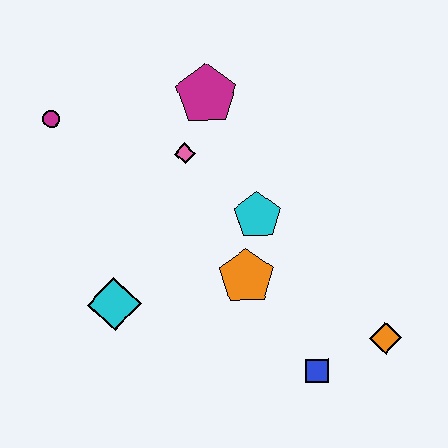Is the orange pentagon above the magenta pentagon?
No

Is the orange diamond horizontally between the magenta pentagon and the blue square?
No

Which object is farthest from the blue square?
The magenta circle is farthest from the blue square.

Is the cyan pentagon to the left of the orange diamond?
Yes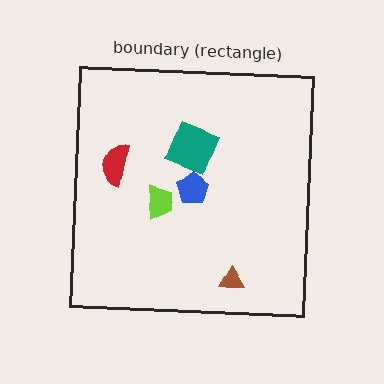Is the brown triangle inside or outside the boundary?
Inside.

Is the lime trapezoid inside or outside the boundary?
Inside.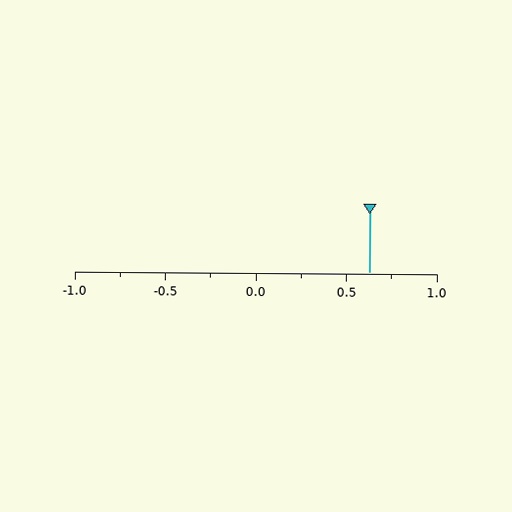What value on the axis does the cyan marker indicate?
The marker indicates approximately 0.62.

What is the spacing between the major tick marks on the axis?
The major ticks are spaced 0.5 apart.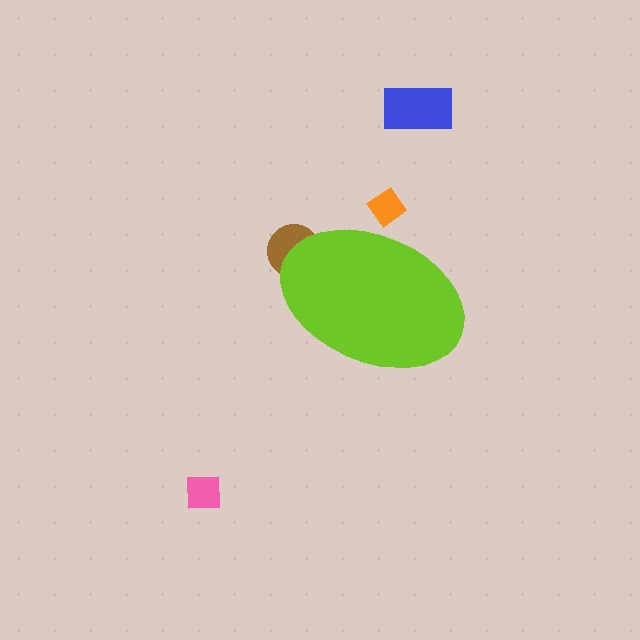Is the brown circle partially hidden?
Yes, the brown circle is partially hidden behind the lime ellipse.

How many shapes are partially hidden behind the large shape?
2 shapes are partially hidden.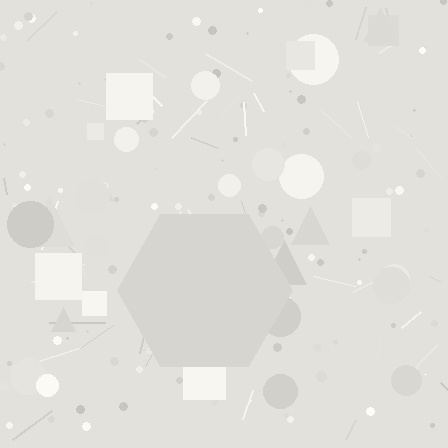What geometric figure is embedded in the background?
A hexagon is embedded in the background.